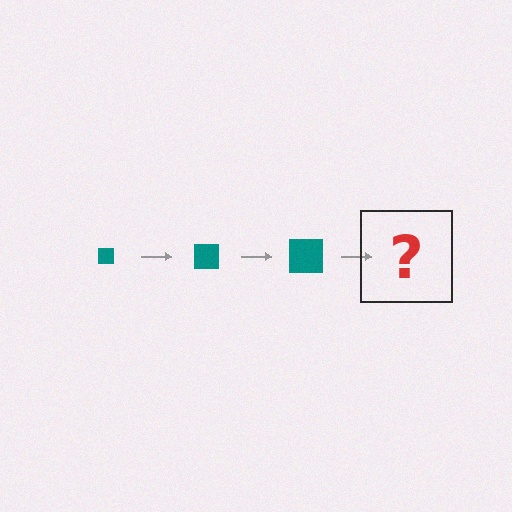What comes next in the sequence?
The next element should be a teal square, larger than the previous one.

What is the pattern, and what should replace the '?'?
The pattern is that the square gets progressively larger each step. The '?' should be a teal square, larger than the previous one.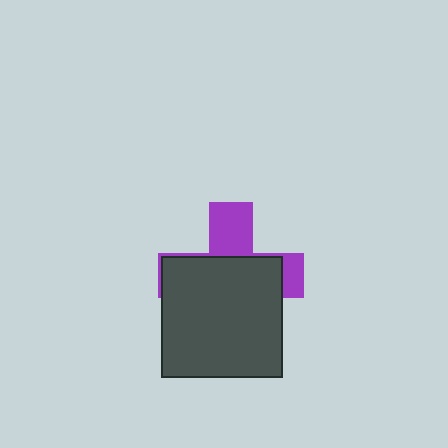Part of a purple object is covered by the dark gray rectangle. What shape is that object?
It is a cross.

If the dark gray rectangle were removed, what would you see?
You would see the complete purple cross.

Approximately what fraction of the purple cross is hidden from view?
Roughly 67% of the purple cross is hidden behind the dark gray rectangle.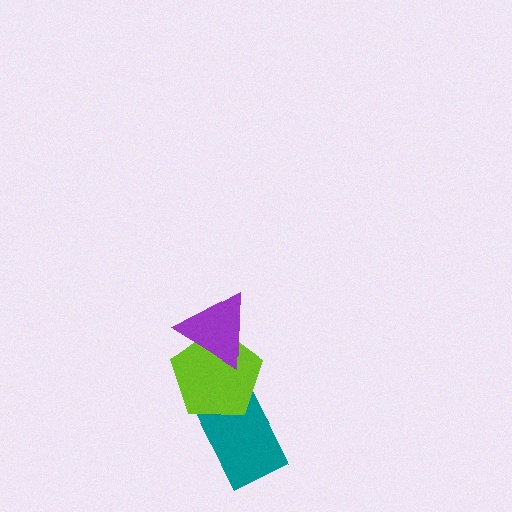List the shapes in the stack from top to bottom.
From top to bottom: the purple triangle, the lime pentagon, the teal rectangle.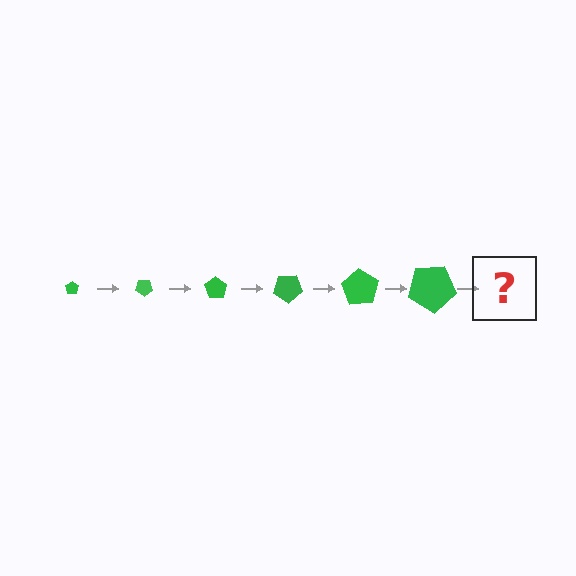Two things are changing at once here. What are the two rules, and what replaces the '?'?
The two rules are that the pentagon grows larger each step and it rotates 35 degrees each step. The '?' should be a pentagon, larger than the previous one and rotated 210 degrees from the start.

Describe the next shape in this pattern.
It should be a pentagon, larger than the previous one and rotated 210 degrees from the start.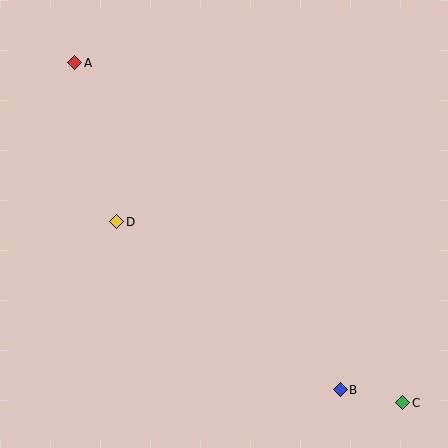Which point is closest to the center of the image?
Point D at (117, 222) is closest to the center.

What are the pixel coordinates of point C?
Point C is at (403, 403).